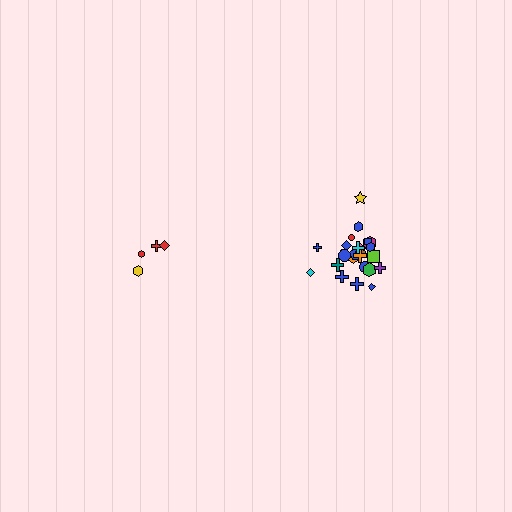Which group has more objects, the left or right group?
The right group.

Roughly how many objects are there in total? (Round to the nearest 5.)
Roughly 30 objects in total.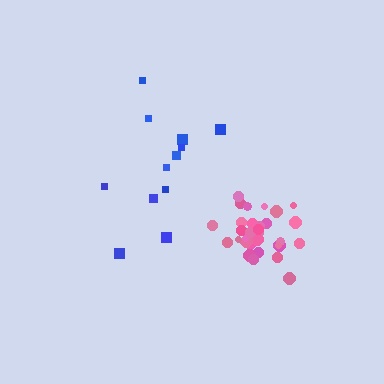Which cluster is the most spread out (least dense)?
Blue.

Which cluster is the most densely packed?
Pink.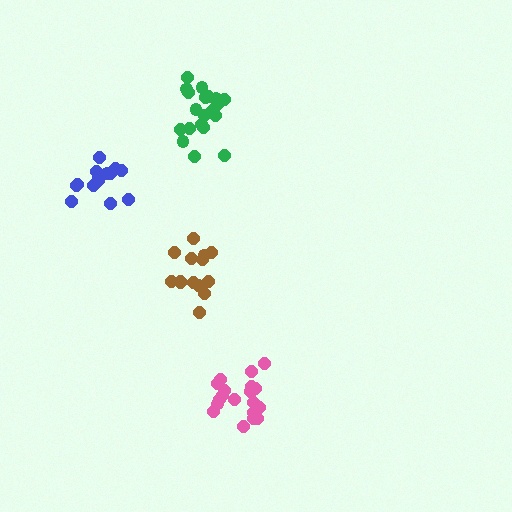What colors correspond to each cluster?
The clusters are colored: blue, pink, green, brown.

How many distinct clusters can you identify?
There are 4 distinct clusters.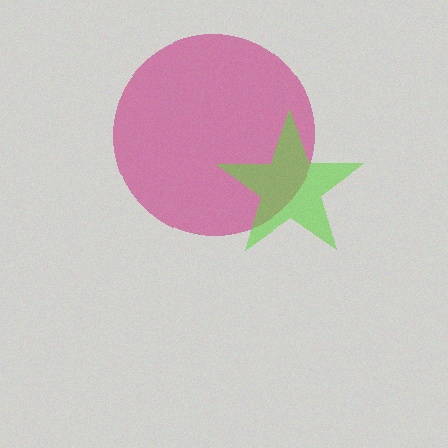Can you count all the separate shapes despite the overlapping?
Yes, there are 2 separate shapes.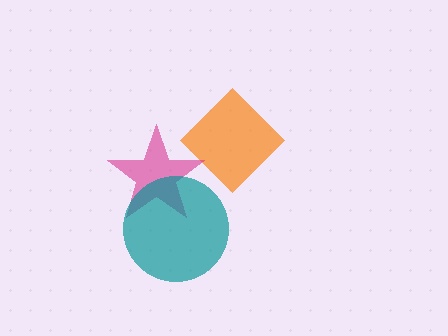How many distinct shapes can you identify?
There are 3 distinct shapes: an orange diamond, a magenta star, a teal circle.